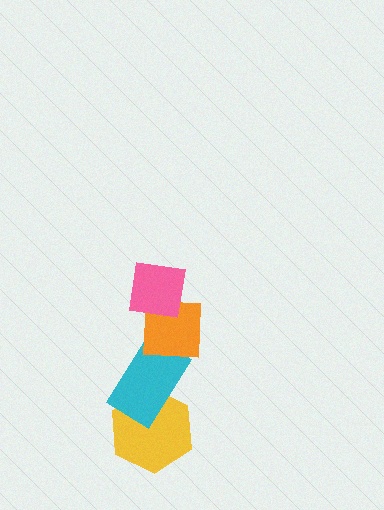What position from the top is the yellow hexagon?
The yellow hexagon is 4th from the top.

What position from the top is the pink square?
The pink square is 1st from the top.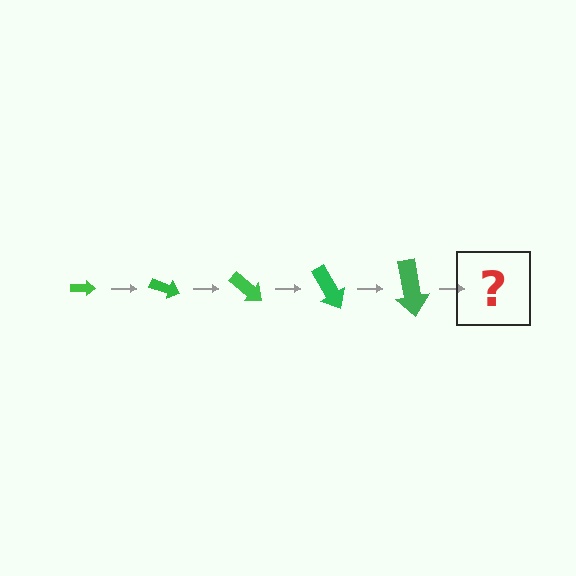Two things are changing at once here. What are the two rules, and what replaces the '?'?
The two rules are that the arrow grows larger each step and it rotates 20 degrees each step. The '?' should be an arrow, larger than the previous one and rotated 100 degrees from the start.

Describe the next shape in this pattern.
It should be an arrow, larger than the previous one and rotated 100 degrees from the start.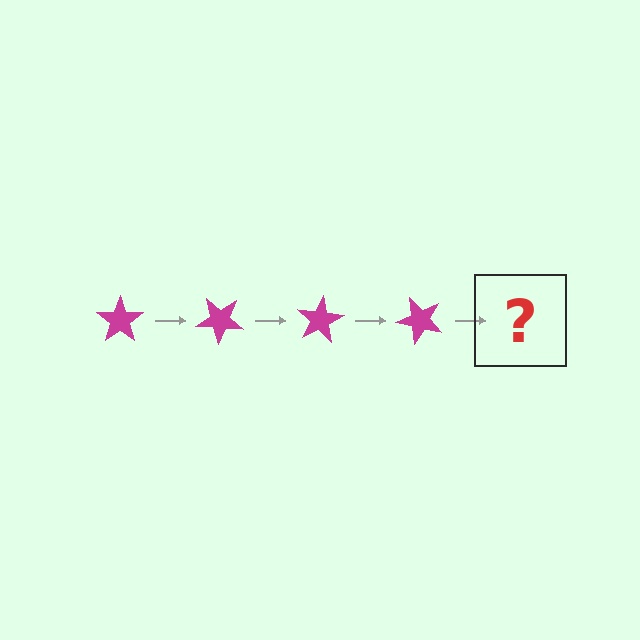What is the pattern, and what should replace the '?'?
The pattern is that the star rotates 40 degrees each step. The '?' should be a magenta star rotated 160 degrees.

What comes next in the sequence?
The next element should be a magenta star rotated 160 degrees.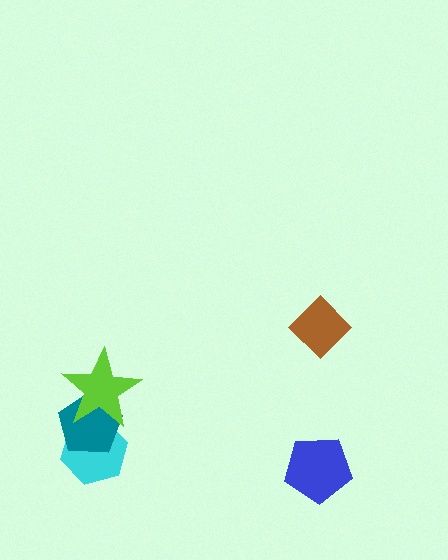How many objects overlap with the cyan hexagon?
2 objects overlap with the cyan hexagon.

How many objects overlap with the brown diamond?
0 objects overlap with the brown diamond.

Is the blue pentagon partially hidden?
No, no other shape covers it.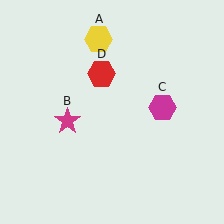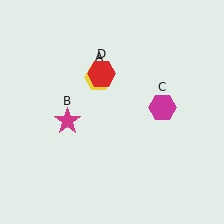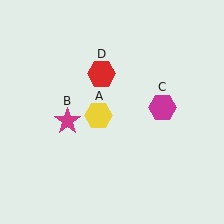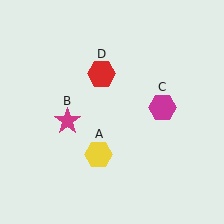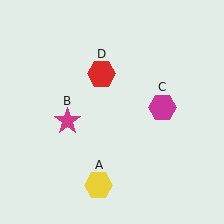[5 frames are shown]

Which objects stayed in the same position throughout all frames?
Magenta star (object B) and magenta hexagon (object C) and red hexagon (object D) remained stationary.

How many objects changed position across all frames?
1 object changed position: yellow hexagon (object A).